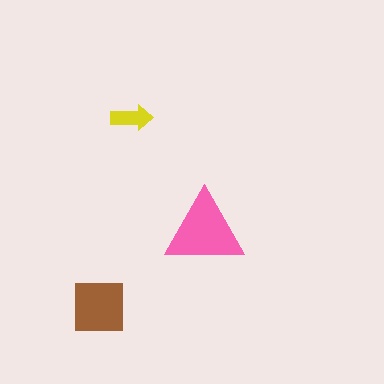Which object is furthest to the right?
The pink triangle is rightmost.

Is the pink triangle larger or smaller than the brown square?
Larger.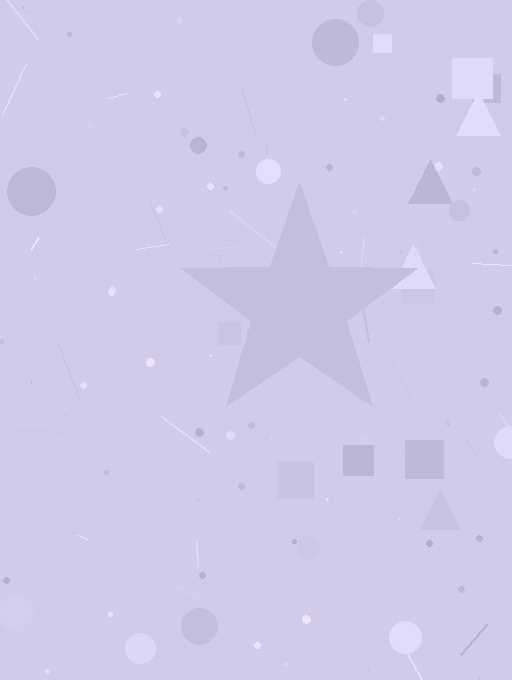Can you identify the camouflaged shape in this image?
The camouflaged shape is a star.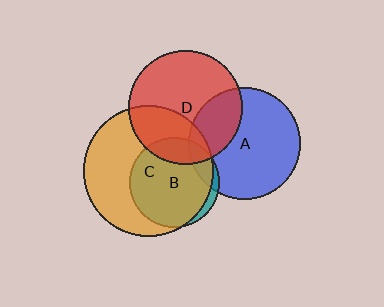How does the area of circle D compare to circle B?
Approximately 1.6 times.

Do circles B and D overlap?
Yes.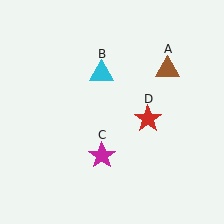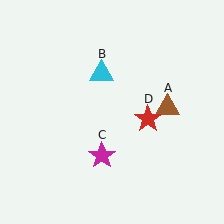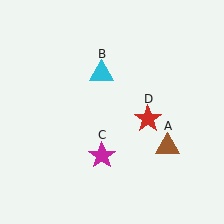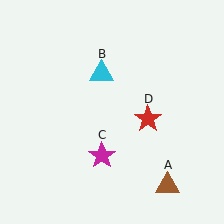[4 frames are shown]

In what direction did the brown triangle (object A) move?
The brown triangle (object A) moved down.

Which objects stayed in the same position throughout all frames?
Cyan triangle (object B) and magenta star (object C) and red star (object D) remained stationary.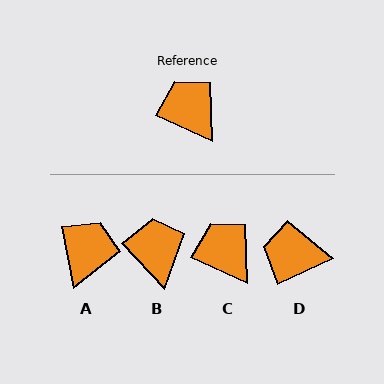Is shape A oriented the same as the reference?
No, it is off by about 54 degrees.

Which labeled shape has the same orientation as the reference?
C.